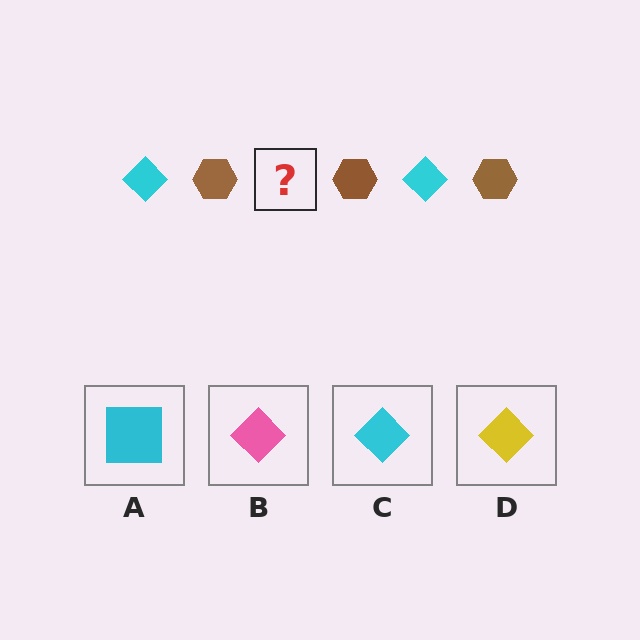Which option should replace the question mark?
Option C.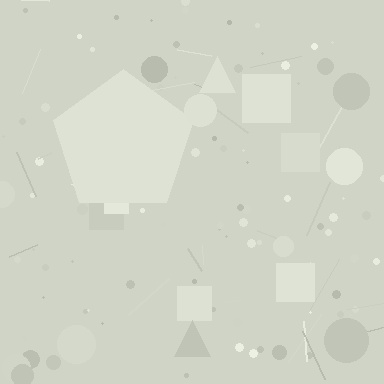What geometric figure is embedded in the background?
A pentagon is embedded in the background.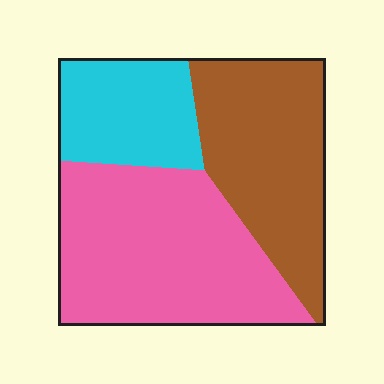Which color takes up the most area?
Pink, at roughly 45%.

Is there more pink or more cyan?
Pink.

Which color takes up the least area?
Cyan, at roughly 20%.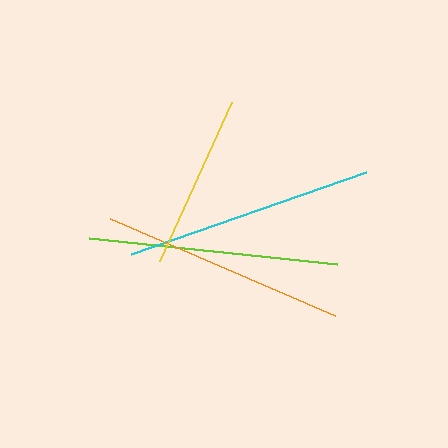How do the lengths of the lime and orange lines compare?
The lime and orange lines are approximately the same length.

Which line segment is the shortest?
The yellow line is the shortest at approximately 174 pixels.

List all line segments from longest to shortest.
From longest to shortest: cyan, lime, orange, yellow.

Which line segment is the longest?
The cyan line is the longest at approximately 250 pixels.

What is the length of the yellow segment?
The yellow segment is approximately 174 pixels long.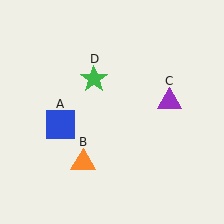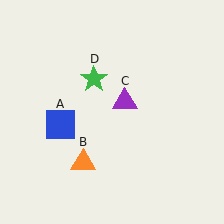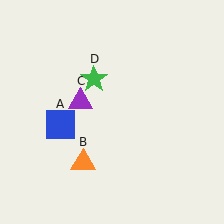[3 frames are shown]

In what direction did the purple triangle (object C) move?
The purple triangle (object C) moved left.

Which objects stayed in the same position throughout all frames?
Blue square (object A) and orange triangle (object B) and green star (object D) remained stationary.